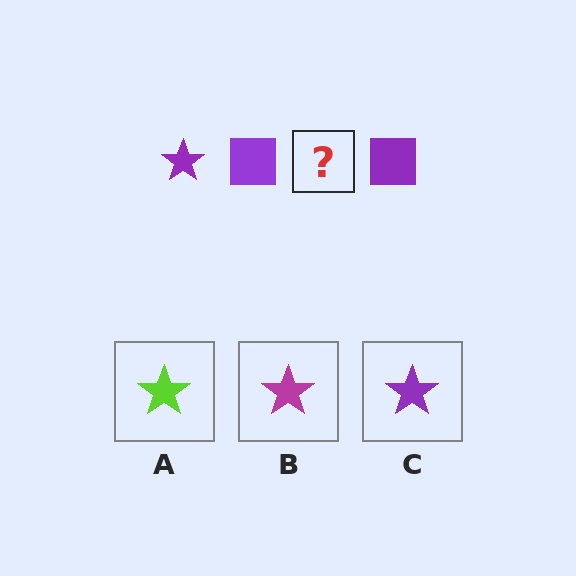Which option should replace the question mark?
Option C.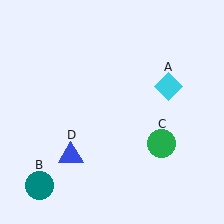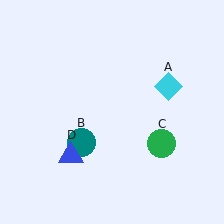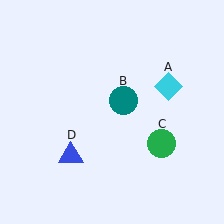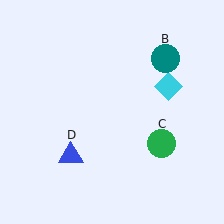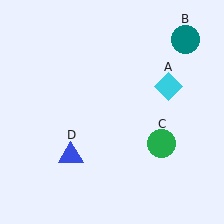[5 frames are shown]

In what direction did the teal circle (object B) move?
The teal circle (object B) moved up and to the right.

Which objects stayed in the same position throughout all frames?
Cyan diamond (object A) and green circle (object C) and blue triangle (object D) remained stationary.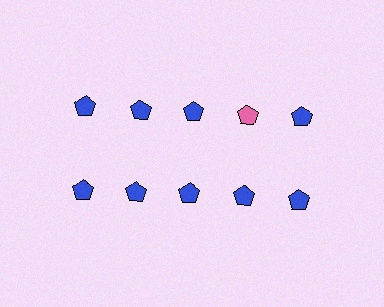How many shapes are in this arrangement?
There are 10 shapes arranged in a grid pattern.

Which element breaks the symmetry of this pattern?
The pink pentagon in the top row, second from right column breaks the symmetry. All other shapes are blue pentagons.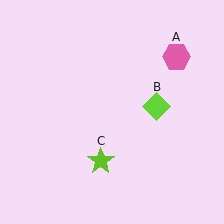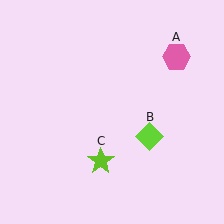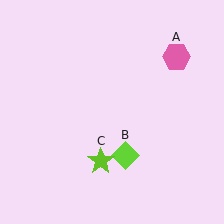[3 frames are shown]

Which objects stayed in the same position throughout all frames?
Pink hexagon (object A) and lime star (object C) remained stationary.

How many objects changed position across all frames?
1 object changed position: lime diamond (object B).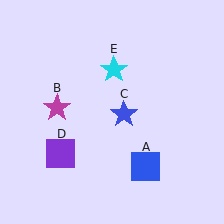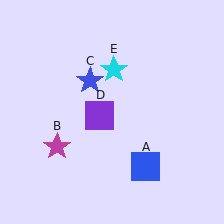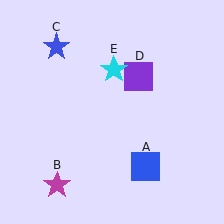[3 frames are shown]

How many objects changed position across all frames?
3 objects changed position: magenta star (object B), blue star (object C), purple square (object D).